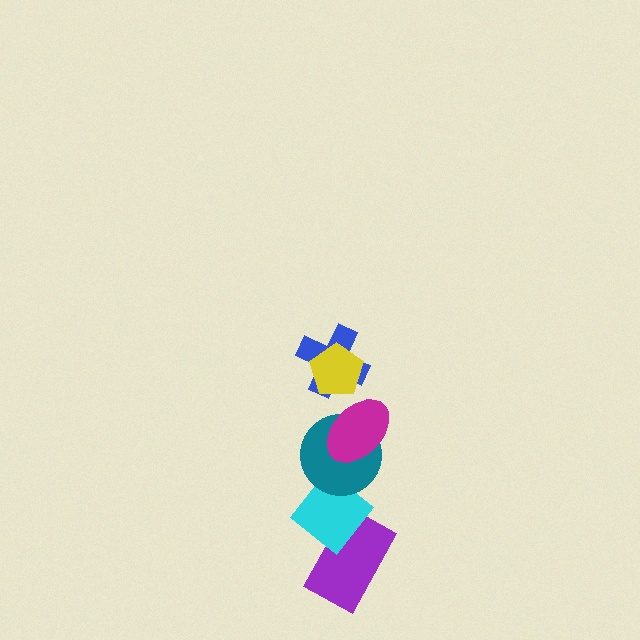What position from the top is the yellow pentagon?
The yellow pentagon is 1st from the top.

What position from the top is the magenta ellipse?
The magenta ellipse is 3rd from the top.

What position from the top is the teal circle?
The teal circle is 4th from the top.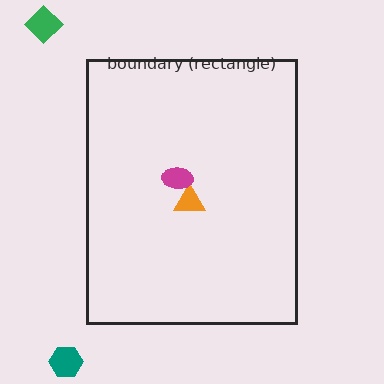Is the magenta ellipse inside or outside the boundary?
Inside.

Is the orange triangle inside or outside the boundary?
Inside.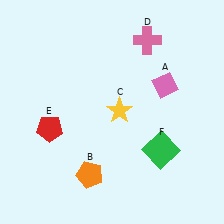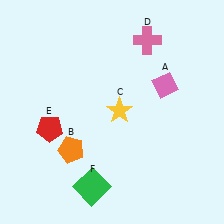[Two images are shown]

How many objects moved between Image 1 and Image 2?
2 objects moved between the two images.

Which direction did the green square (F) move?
The green square (F) moved left.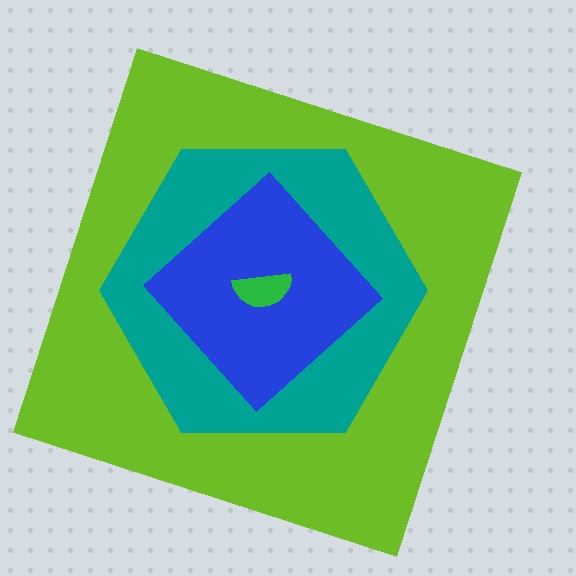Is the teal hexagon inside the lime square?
Yes.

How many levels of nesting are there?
4.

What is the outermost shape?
The lime square.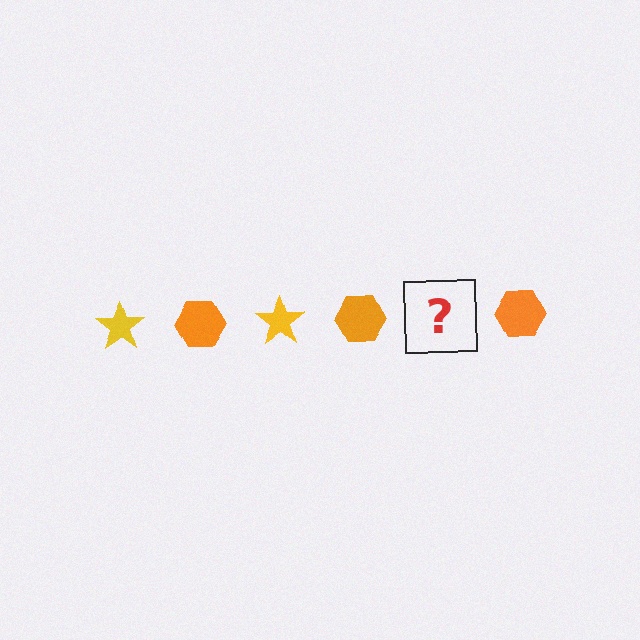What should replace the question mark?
The question mark should be replaced with a yellow star.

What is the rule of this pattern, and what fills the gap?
The rule is that the pattern alternates between yellow star and orange hexagon. The gap should be filled with a yellow star.